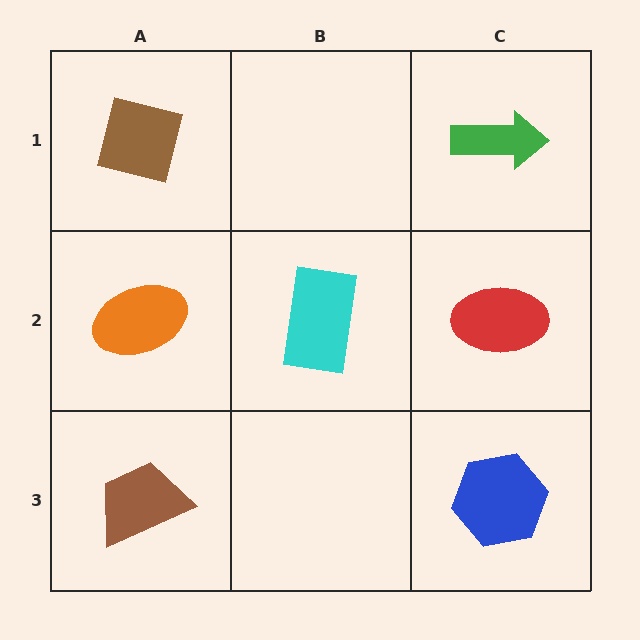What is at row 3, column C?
A blue hexagon.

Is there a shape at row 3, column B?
No, that cell is empty.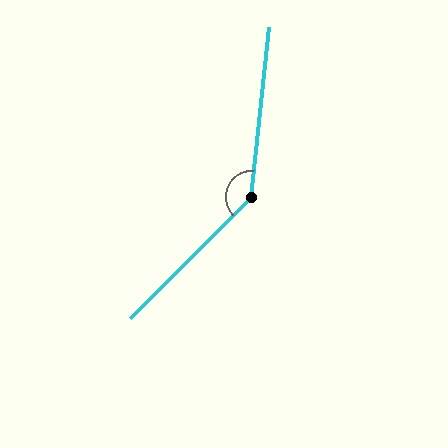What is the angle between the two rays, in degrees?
Approximately 141 degrees.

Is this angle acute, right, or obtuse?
It is obtuse.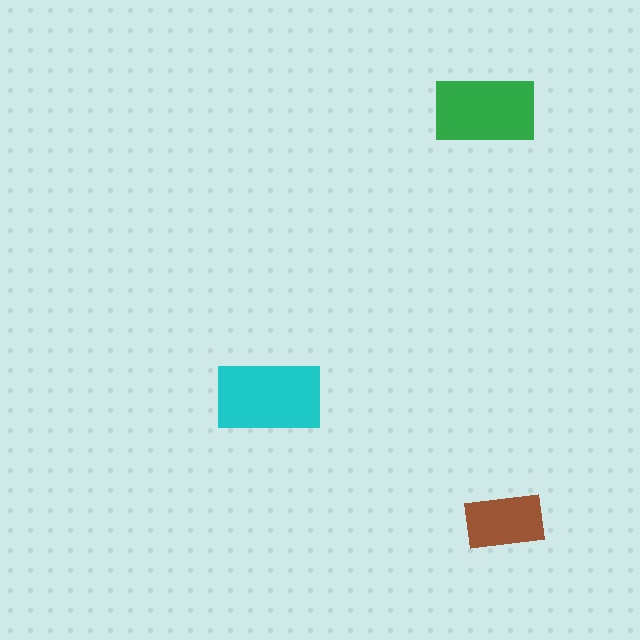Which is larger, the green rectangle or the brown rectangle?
The green one.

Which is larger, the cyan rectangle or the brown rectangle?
The cyan one.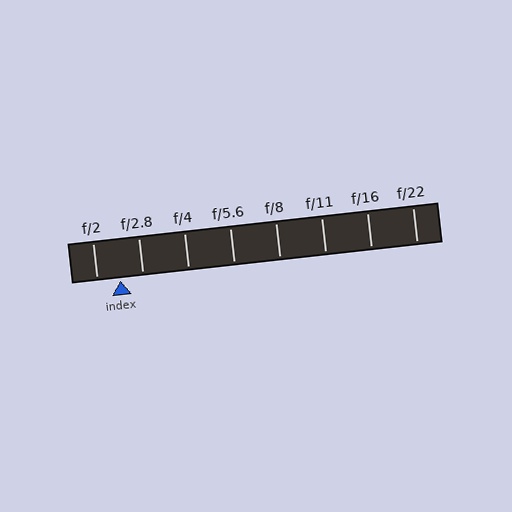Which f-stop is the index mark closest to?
The index mark is closest to f/2.8.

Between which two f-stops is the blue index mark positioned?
The index mark is between f/2 and f/2.8.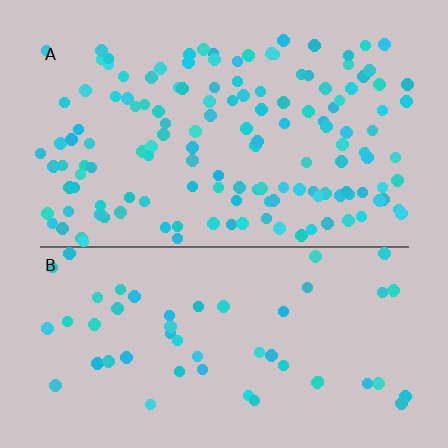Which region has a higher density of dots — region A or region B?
A (the top).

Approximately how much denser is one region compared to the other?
Approximately 2.7× — region A over region B.